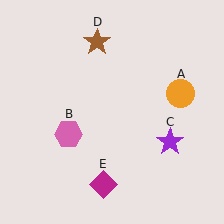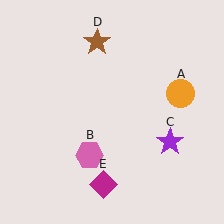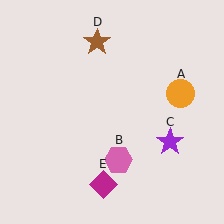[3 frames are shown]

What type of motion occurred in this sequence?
The pink hexagon (object B) rotated counterclockwise around the center of the scene.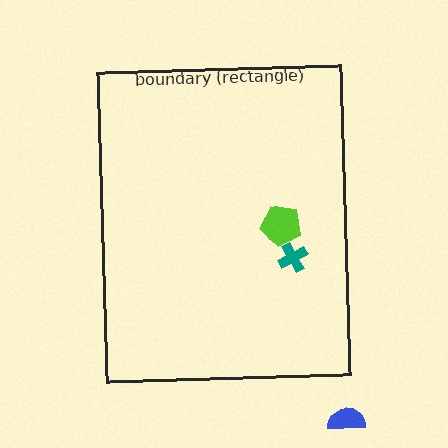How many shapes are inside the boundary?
2 inside, 1 outside.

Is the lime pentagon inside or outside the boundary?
Inside.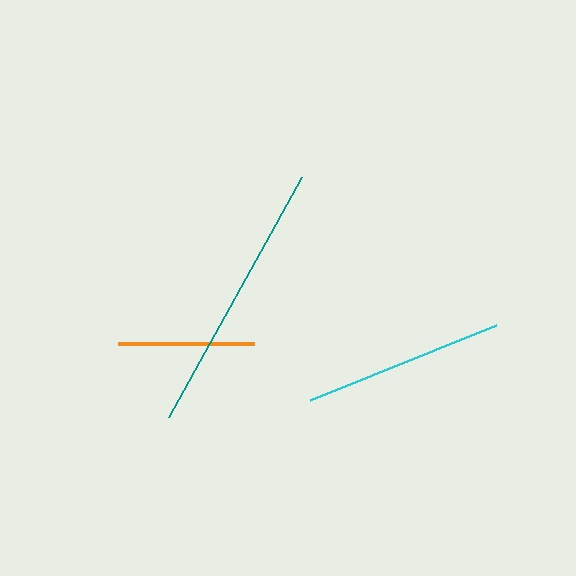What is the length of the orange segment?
The orange segment is approximately 135 pixels long.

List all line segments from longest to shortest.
From longest to shortest: teal, cyan, orange.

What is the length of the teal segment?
The teal segment is approximately 274 pixels long.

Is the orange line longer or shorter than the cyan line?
The cyan line is longer than the orange line.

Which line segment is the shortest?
The orange line is the shortest at approximately 135 pixels.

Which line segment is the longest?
The teal line is the longest at approximately 274 pixels.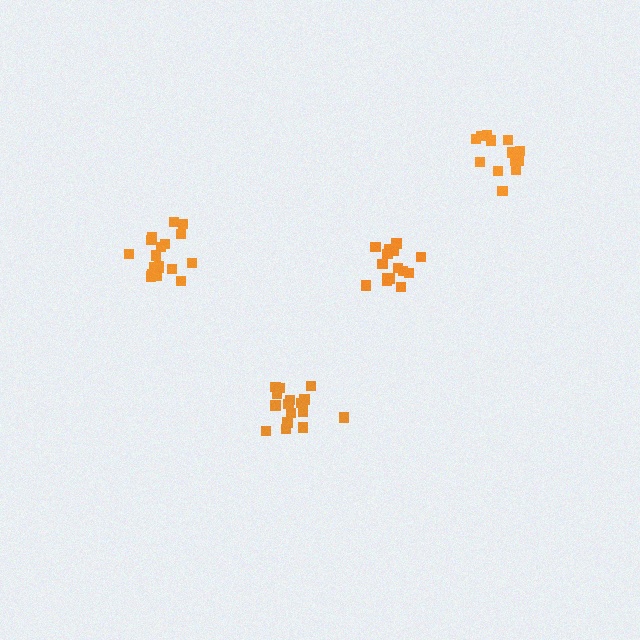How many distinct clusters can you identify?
There are 4 distinct clusters.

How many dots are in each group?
Group 1: 18 dots, Group 2: 13 dots, Group 3: 18 dots, Group 4: 15 dots (64 total).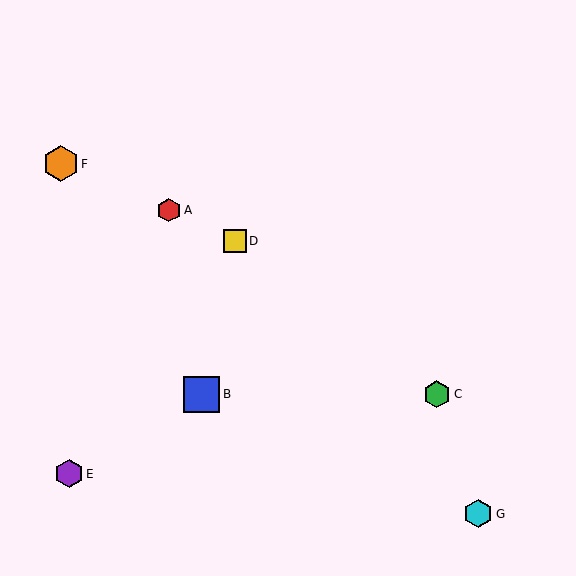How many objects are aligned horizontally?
2 objects (B, C) are aligned horizontally.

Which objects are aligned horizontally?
Objects B, C are aligned horizontally.